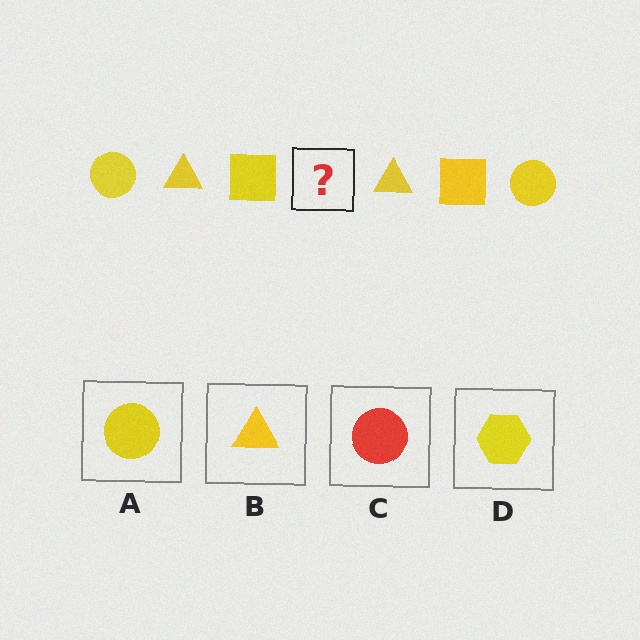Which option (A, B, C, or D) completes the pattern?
A.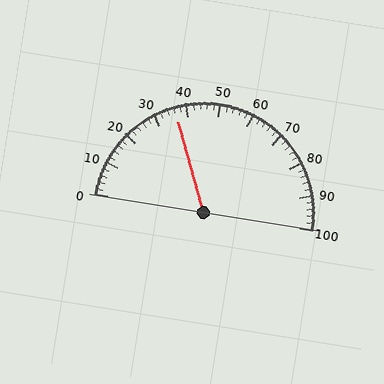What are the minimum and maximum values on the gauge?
The gauge ranges from 0 to 100.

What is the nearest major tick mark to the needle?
The nearest major tick mark is 40.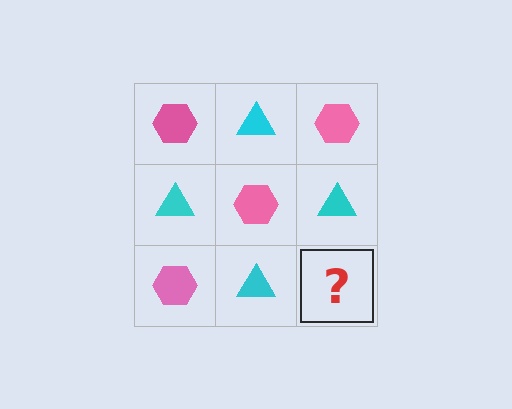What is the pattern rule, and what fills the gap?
The rule is that it alternates pink hexagon and cyan triangle in a checkerboard pattern. The gap should be filled with a pink hexagon.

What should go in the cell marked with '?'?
The missing cell should contain a pink hexagon.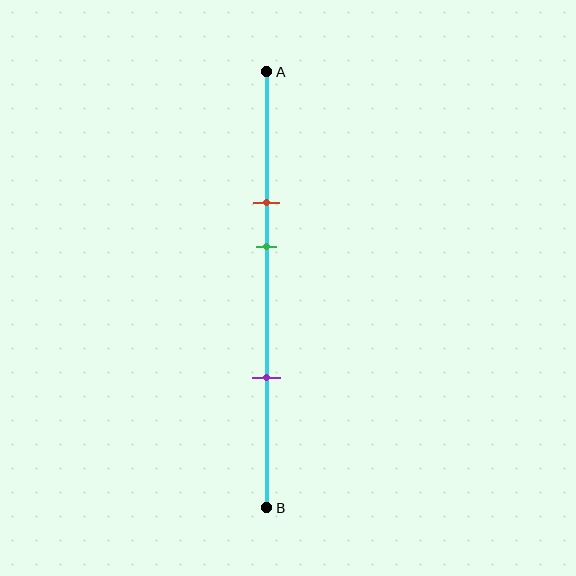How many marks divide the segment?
There are 3 marks dividing the segment.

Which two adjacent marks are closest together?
The red and green marks are the closest adjacent pair.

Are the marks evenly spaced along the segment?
No, the marks are not evenly spaced.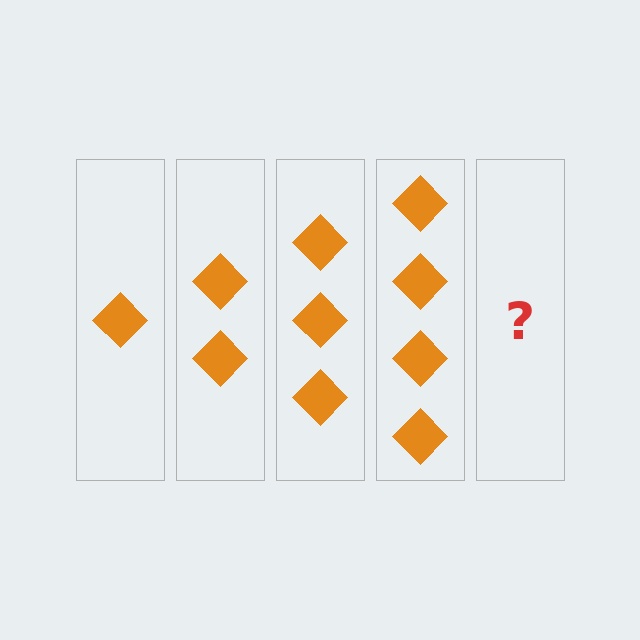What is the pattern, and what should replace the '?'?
The pattern is that each step adds one more diamond. The '?' should be 5 diamonds.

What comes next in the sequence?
The next element should be 5 diamonds.